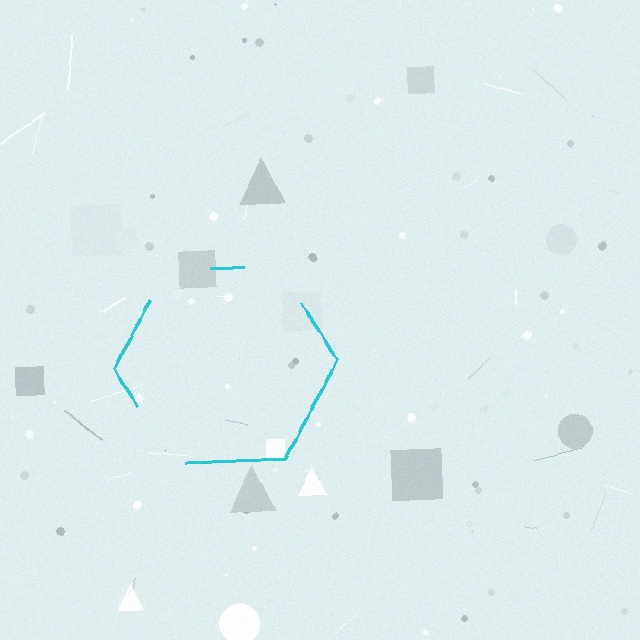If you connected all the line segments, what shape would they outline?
They would outline a hexagon.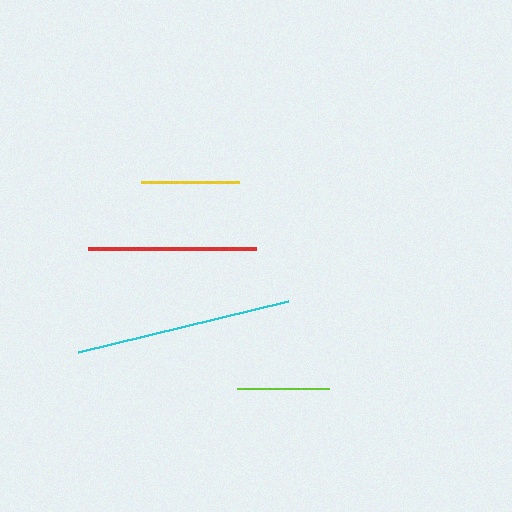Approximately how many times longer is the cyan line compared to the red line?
The cyan line is approximately 1.3 times the length of the red line.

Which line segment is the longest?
The cyan line is the longest at approximately 217 pixels.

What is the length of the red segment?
The red segment is approximately 168 pixels long.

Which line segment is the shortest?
The lime line is the shortest at approximately 92 pixels.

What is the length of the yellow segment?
The yellow segment is approximately 97 pixels long.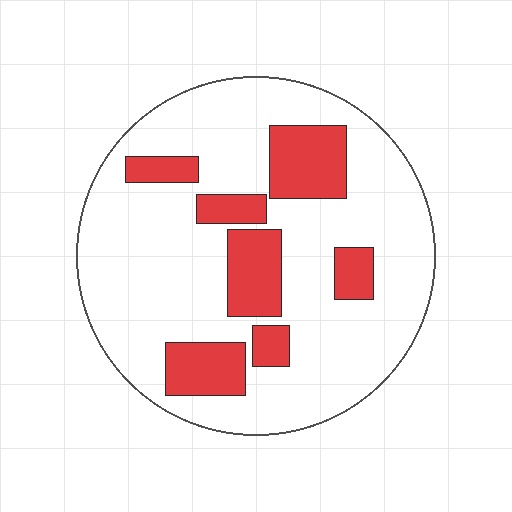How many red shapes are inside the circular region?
7.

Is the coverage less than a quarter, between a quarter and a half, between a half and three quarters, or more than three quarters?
Less than a quarter.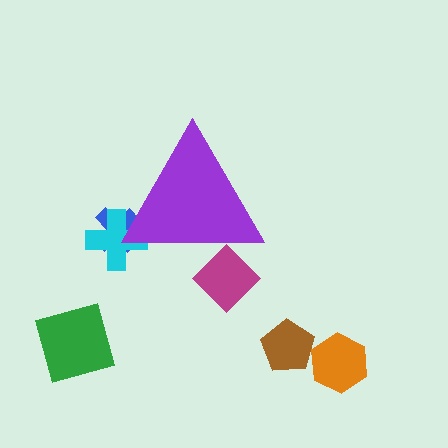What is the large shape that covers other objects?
A purple triangle.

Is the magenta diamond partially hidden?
Yes, the magenta diamond is partially hidden behind the purple triangle.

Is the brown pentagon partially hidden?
No, the brown pentagon is fully visible.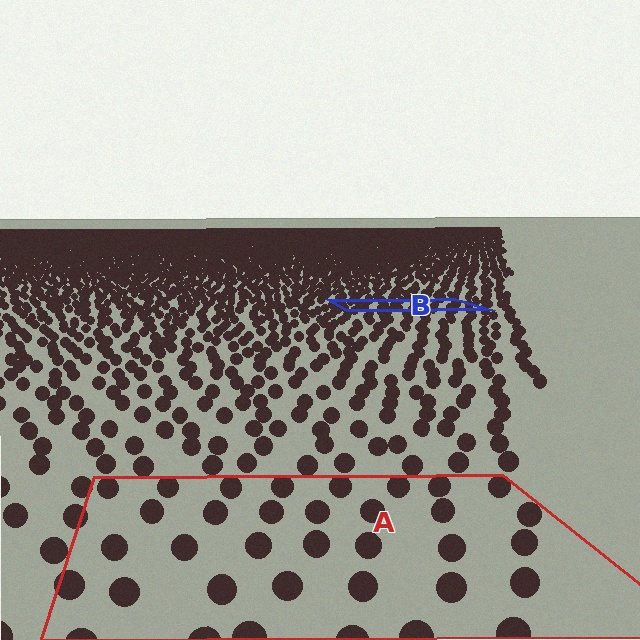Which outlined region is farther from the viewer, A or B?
Region B is farther from the viewer — the texture elements inside it appear smaller and more densely packed.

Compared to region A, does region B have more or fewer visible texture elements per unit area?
Region B has more texture elements per unit area — they are packed more densely because it is farther away.